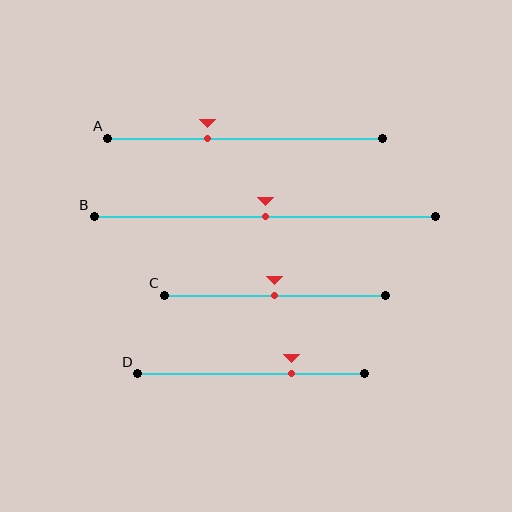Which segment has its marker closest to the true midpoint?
Segment B has its marker closest to the true midpoint.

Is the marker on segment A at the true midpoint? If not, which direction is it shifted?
No, the marker on segment A is shifted to the left by about 14% of the segment length.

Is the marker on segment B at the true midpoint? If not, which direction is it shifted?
Yes, the marker on segment B is at the true midpoint.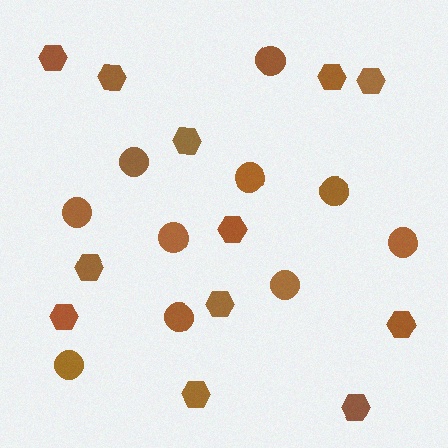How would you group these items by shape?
There are 2 groups: one group of circles (10) and one group of hexagons (12).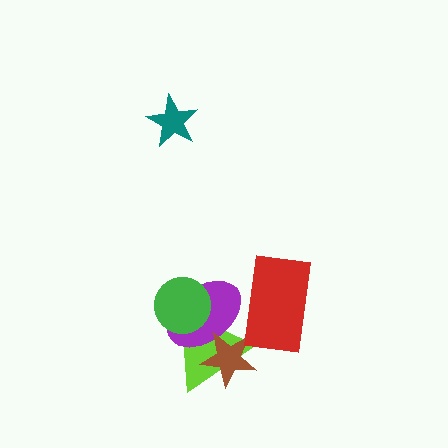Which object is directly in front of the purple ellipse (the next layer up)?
The green circle is directly in front of the purple ellipse.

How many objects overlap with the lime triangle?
4 objects overlap with the lime triangle.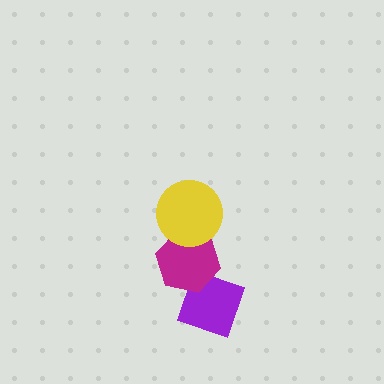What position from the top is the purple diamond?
The purple diamond is 3rd from the top.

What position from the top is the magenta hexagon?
The magenta hexagon is 2nd from the top.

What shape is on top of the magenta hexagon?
The yellow circle is on top of the magenta hexagon.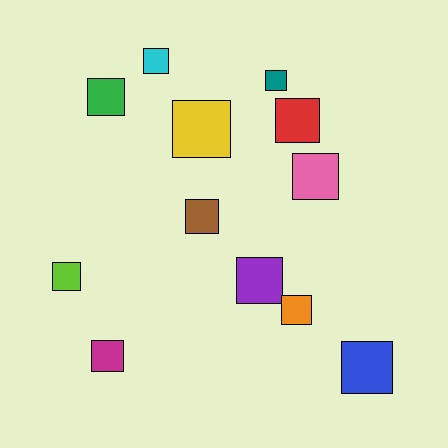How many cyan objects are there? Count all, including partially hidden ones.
There is 1 cyan object.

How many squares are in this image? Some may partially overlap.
There are 12 squares.